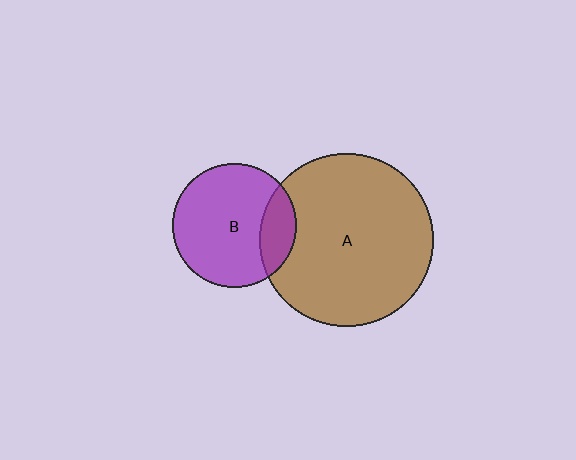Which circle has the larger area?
Circle A (brown).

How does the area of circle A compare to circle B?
Approximately 2.0 times.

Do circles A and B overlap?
Yes.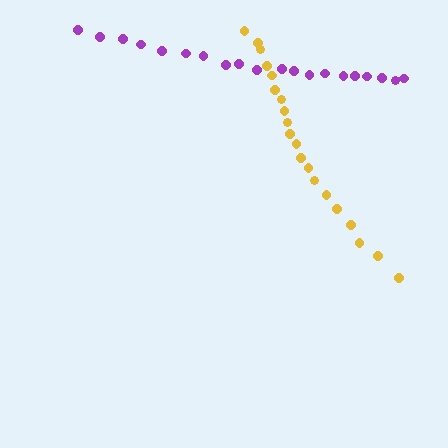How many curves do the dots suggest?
There are 2 distinct paths.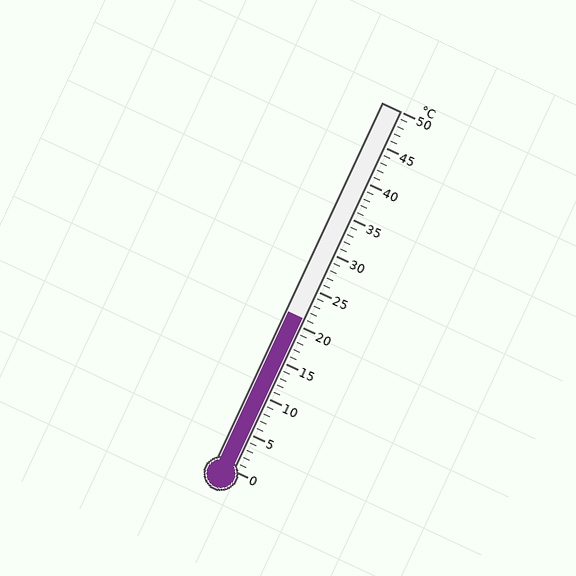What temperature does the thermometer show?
The thermometer shows approximately 21°C.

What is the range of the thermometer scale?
The thermometer scale ranges from 0°C to 50°C.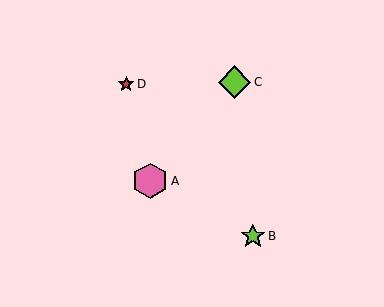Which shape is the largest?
The pink hexagon (labeled A) is the largest.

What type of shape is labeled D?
Shape D is a red star.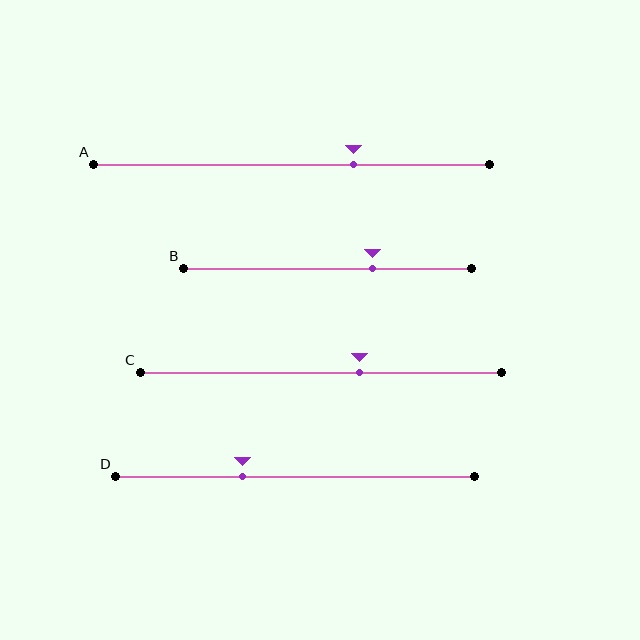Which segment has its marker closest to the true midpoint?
Segment C has its marker closest to the true midpoint.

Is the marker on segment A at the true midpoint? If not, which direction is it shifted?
No, the marker on segment A is shifted to the right by about 15% of the segment length.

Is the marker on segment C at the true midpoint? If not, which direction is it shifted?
No, the marker on segment C is shifted to the right by about 11% of the segment length.